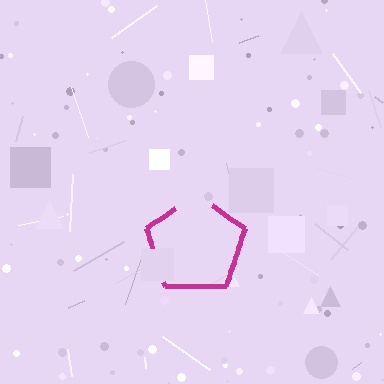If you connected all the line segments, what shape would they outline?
They would outline a pentagon.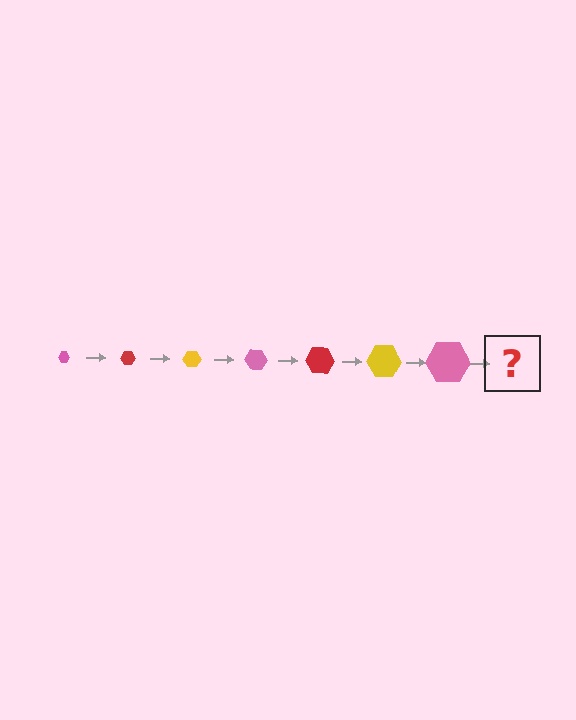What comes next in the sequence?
The next element should be a red hexagon, larger than the previous one.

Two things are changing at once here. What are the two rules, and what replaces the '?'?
The two rules are that the hexagon grows larger each step and the color cycles through pink, red, and yellow. The '?' should be a red hexagon, larger than the previous one.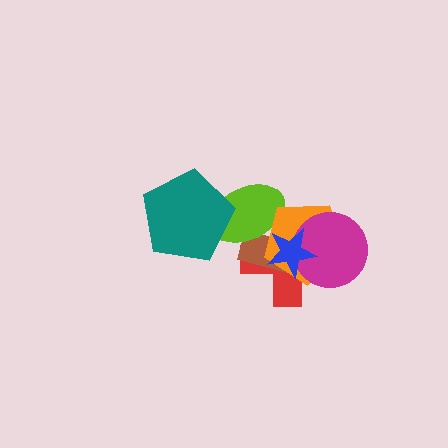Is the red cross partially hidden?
Yes, it is partially covered by another shape.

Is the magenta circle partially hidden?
Yes, it is partially covered by another shape.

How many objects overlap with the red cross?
5 objects overlap with the red cross.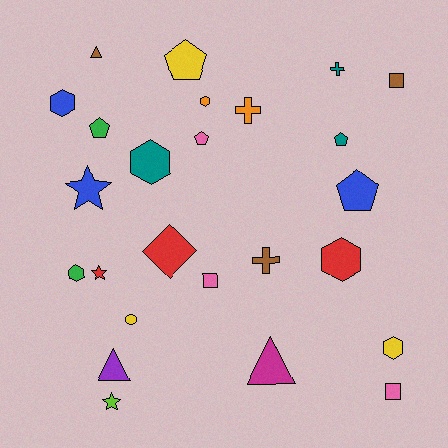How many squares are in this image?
There are 3 squares.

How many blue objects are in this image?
There are 3 blue objects.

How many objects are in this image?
There are 25 objects.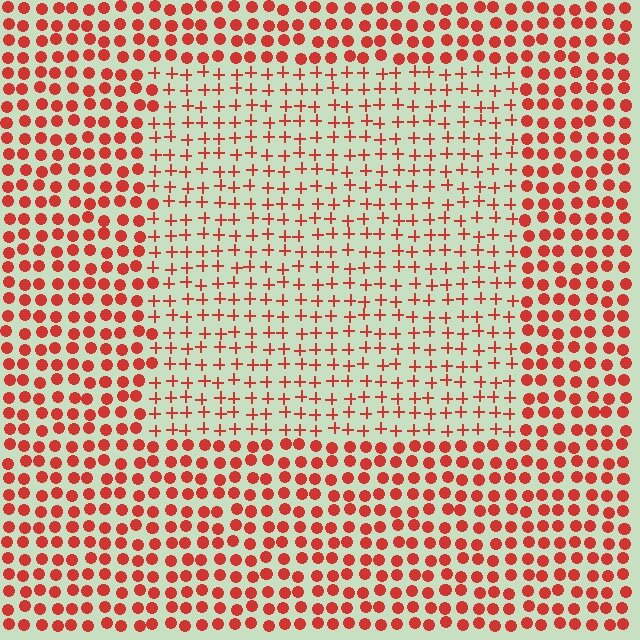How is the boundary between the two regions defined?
The boundary is defined by a change in element shape: plus signs inside vs. circles outside. All elements share the same color and spacing.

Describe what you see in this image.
The image is filled with small red elements arranged in a uniform grid. A rectangle-shaped region contains plus signs, while the surrounding area contains circles. The boundary is defined purely by the change in element shape.